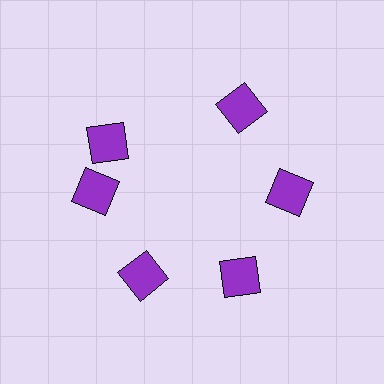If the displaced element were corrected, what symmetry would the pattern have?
It would have 6-fold rotational symmetry — the pattern would map onto itself every 60 degrees.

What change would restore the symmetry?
The symmetry would be restored by rotating it back into even spacing with its neighbors so that all 6 squares sit at equal angles and equal distance from the center.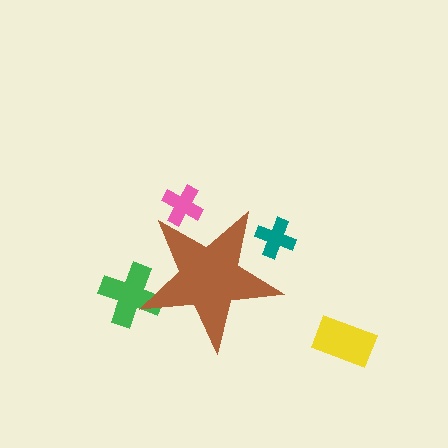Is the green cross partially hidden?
Yes, the green cross is partially hidden behind the brown star.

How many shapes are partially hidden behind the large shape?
3 shapes are partially hidden.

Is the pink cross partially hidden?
Yes, the pink cross is partially hidden behind the brown star.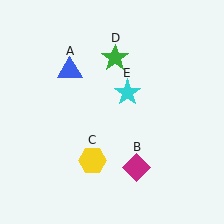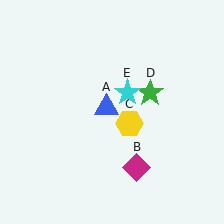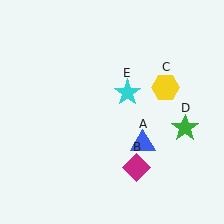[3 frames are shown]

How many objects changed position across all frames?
3 objects changed position: blue triangle (object A), yellow hexagon (object C), green star (object D).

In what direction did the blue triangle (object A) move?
The blue triangle (object A) moved down and to the right.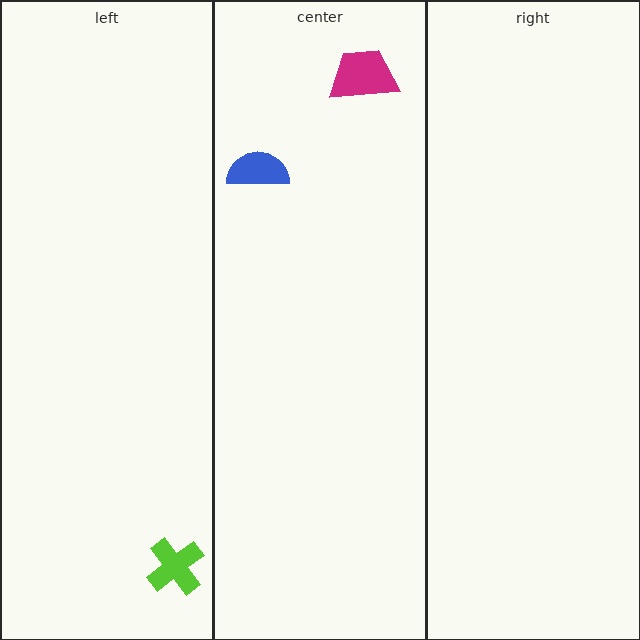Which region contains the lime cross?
The left region.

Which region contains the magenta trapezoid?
The center region.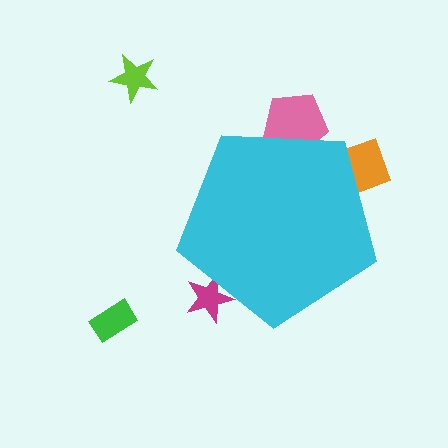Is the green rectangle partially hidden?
No, the green rectangle is fully visible.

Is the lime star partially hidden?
No, the lime star is fully visible.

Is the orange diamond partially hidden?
Yes, the orange diamond is partially hidden behind the cyan pentagon.